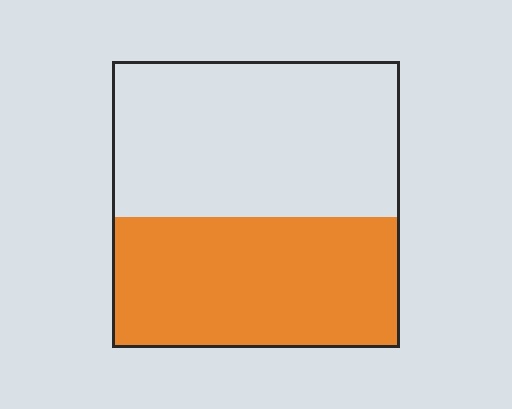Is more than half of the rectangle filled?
No.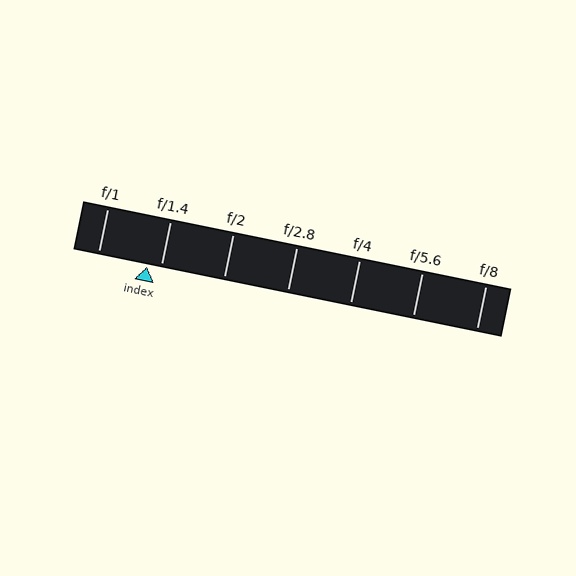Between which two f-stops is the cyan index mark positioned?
The index mark is between f/1 and f/1.4.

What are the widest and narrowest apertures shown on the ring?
The widest aperture shown is f/1 and the narrowest is f/8.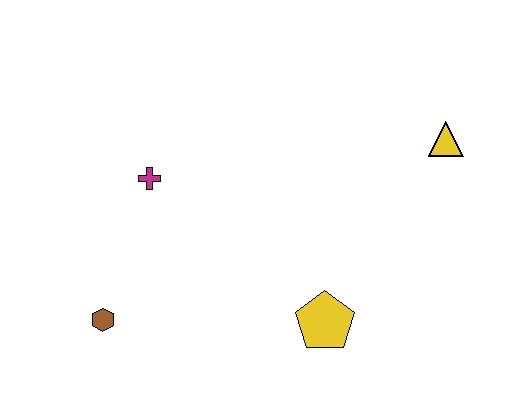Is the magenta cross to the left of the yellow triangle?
Yes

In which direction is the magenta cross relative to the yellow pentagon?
The magenta cross is to the left of the yellow pentagon.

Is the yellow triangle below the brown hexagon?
No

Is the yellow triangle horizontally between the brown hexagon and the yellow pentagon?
No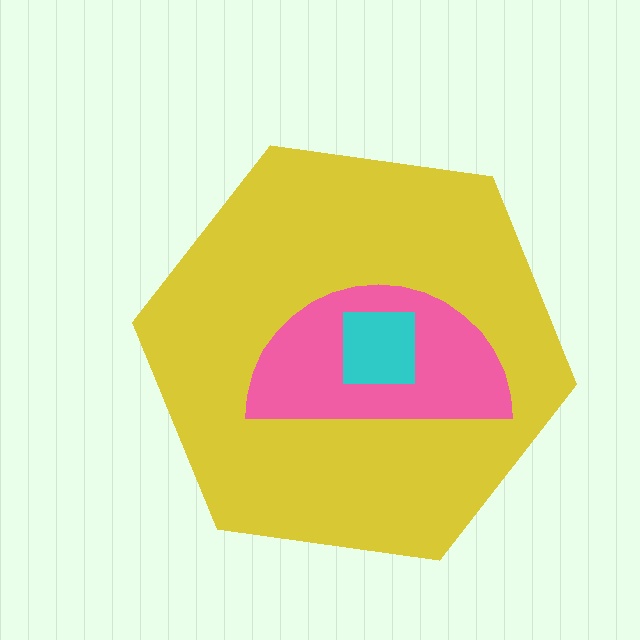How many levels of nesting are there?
3.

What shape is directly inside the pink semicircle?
The cyan square.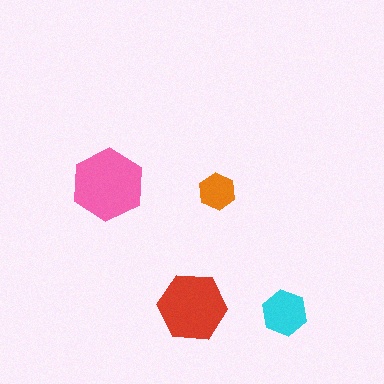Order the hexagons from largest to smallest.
the pink one, the red one, the cyan one, the orange one.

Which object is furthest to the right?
The cyan hexagon is rightmost.